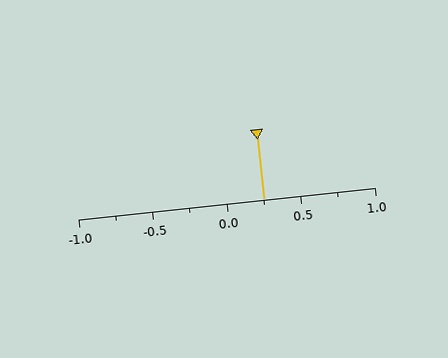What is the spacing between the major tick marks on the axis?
The major ticks are spaced 0.5 apart.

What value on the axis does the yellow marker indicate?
The marker indicates approximately 0.25.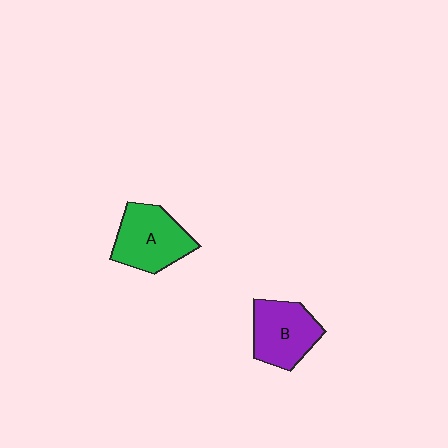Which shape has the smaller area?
Shape B (purple).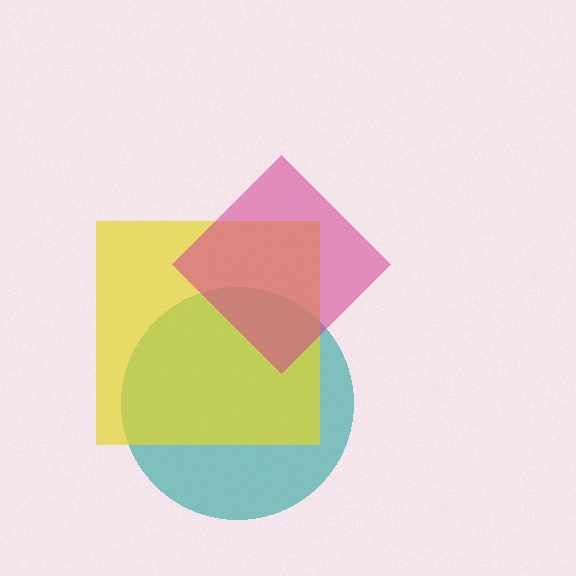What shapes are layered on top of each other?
The layered shapes are: a teal circle, a yellow square, a magenta diamond.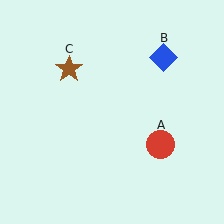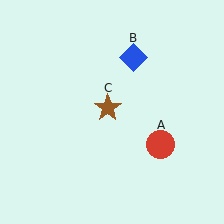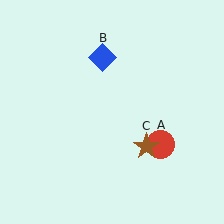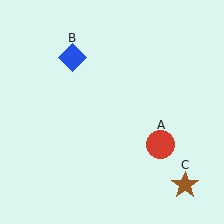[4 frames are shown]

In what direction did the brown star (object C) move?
The brown star (object C) moved down and to the right.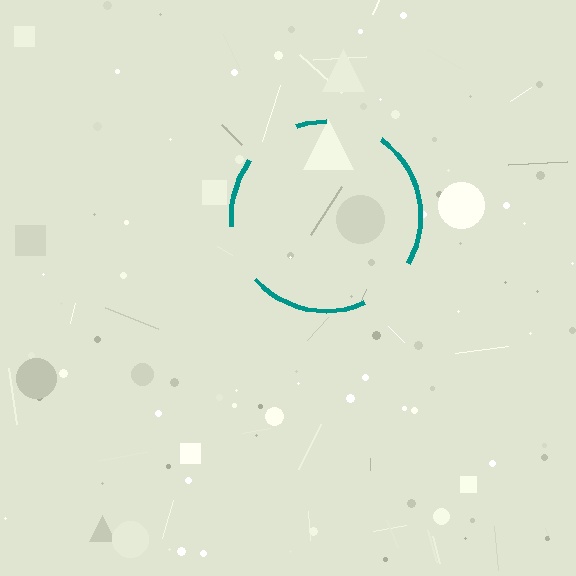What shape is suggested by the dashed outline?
The dashed outline suggests a circle.